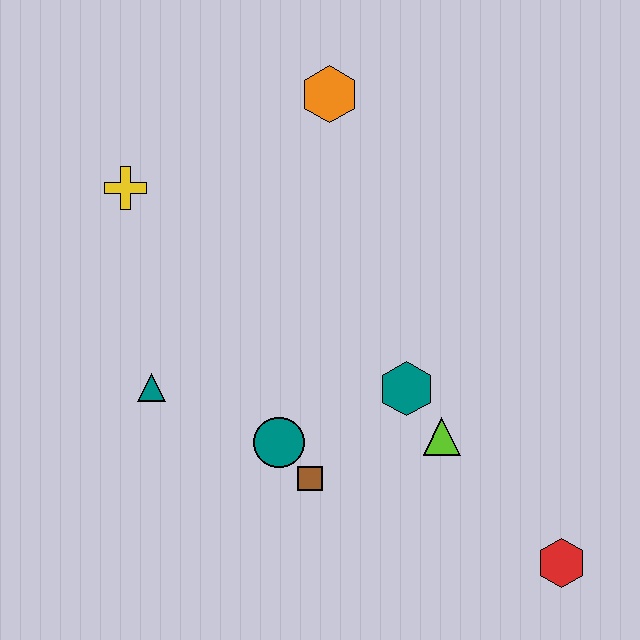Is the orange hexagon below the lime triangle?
No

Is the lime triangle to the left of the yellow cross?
No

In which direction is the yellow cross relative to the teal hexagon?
The yellow cross is to the left of the teal hexagon.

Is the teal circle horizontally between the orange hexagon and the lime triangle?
No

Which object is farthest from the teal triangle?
The red hexagon is farthest from the teal triangle.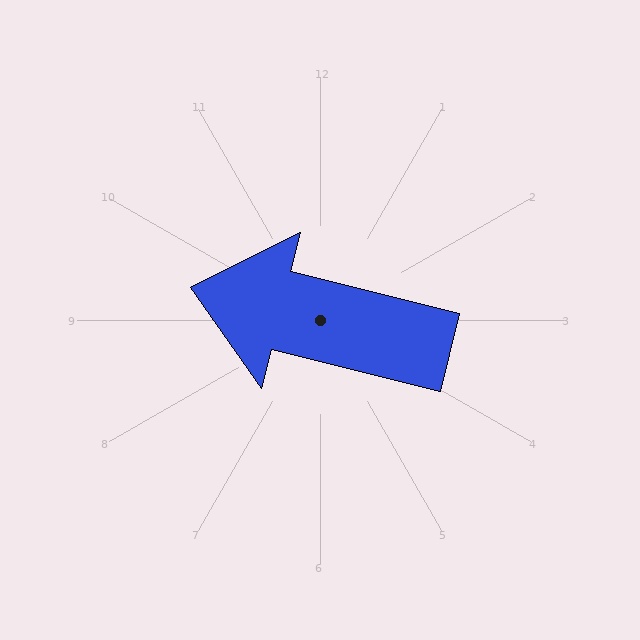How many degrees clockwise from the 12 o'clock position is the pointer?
Approximately 284 degrees.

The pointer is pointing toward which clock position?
Roughly 9 o'clock.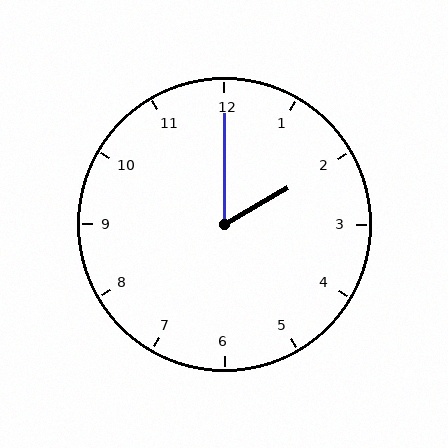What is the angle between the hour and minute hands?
Approximately 60 degrees.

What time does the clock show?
2:00.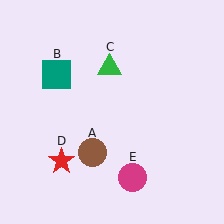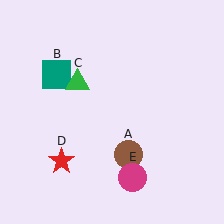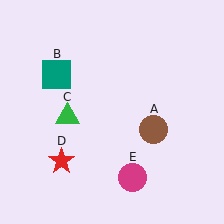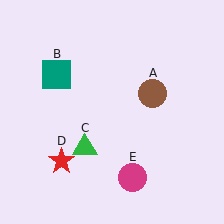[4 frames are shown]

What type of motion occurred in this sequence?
The brown circle (object A), green triangle (object C) rotated counterclockwise around the center of the scene.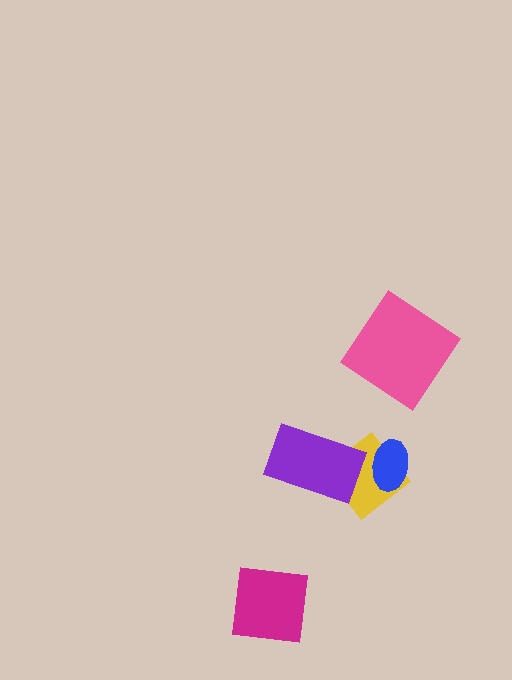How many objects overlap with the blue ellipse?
1 object overlaps with the blue ellipse.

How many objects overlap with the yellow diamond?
2 objects overlap with the yellow diamond.